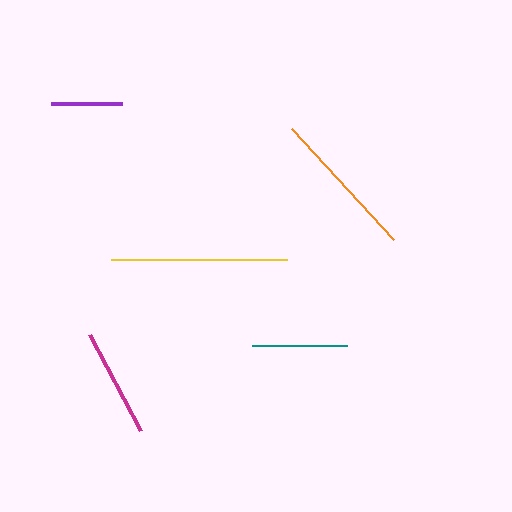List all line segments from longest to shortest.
From longest to shortest: yellow, orange, magenta, teal, purple.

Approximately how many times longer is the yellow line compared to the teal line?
The yellow line is approximately 1.8 times the length of the teal line.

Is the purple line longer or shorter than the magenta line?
The magenta line is longer than the purple line.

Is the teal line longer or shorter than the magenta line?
The magenta line is longer than the teal line.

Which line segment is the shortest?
The purple line is the shortest at approximately 71 pixels.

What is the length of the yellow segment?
The yellow segment is approximately 176 pixels long.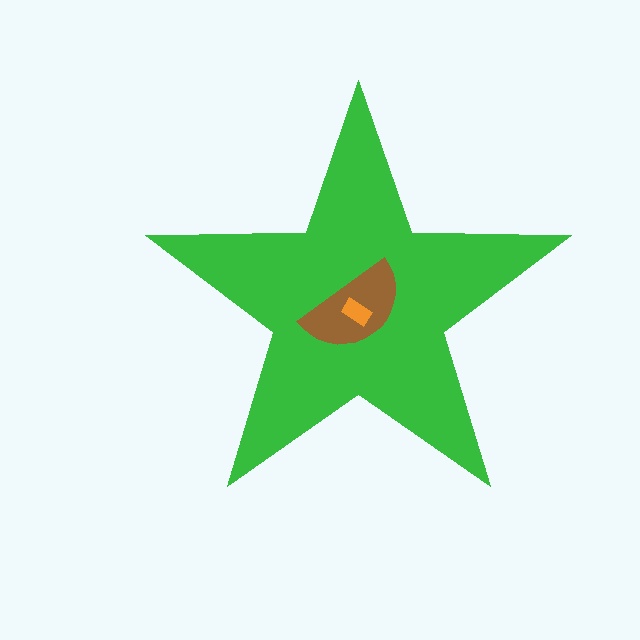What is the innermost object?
The orange rectangle.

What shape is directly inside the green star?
The brown semicircle.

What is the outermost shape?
The green star.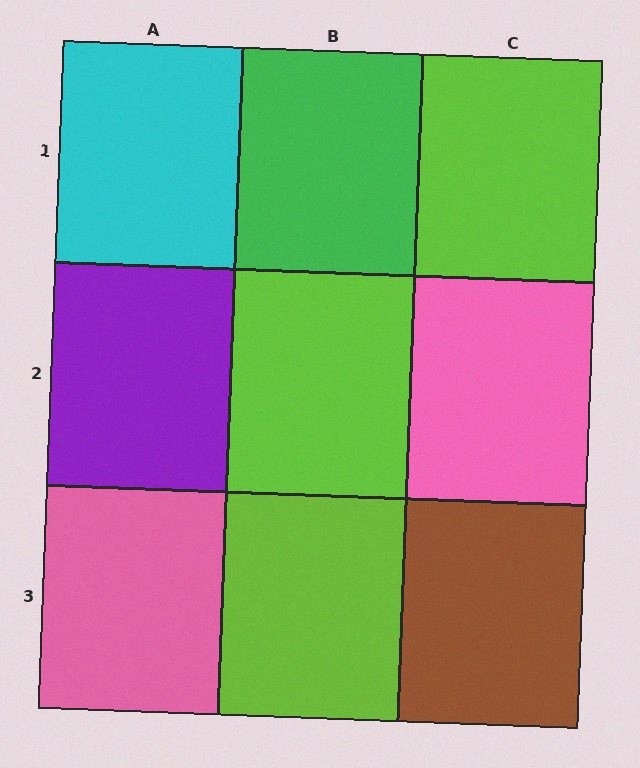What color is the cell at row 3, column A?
Pink.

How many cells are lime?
3 cells are lime.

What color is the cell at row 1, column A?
Cyan.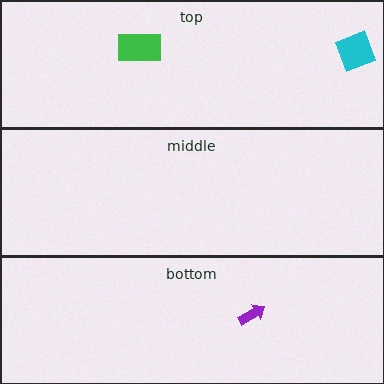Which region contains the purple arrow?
The bottom region.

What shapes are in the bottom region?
The purple arrow.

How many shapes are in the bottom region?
1.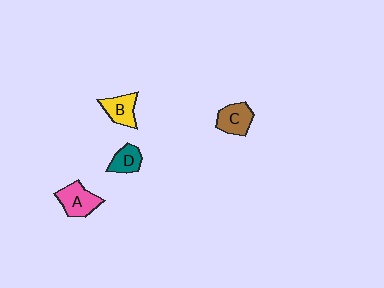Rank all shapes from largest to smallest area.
From largest to smallest: A (pink), C (brown), B (yellow), D (teal).